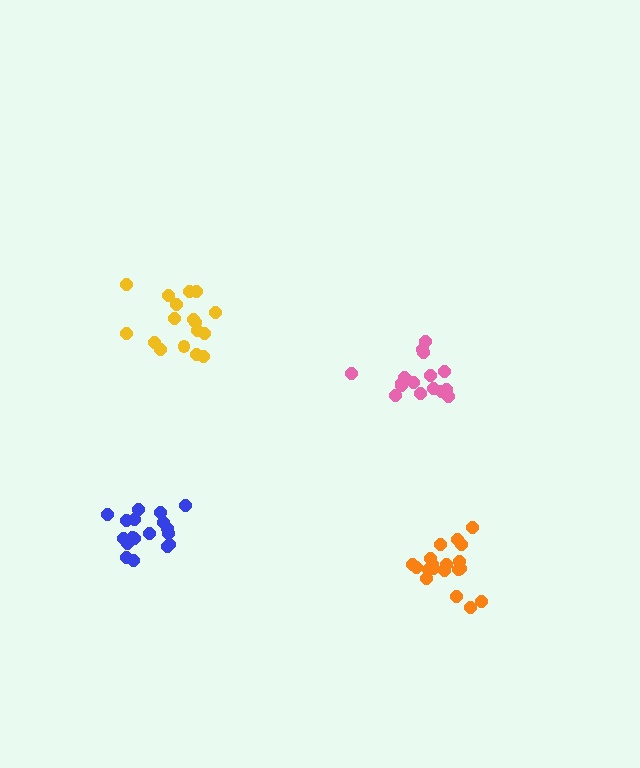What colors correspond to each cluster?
The clusters are colored: pink, blue, orange, yellow.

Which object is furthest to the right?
The orange cluster is rightmost.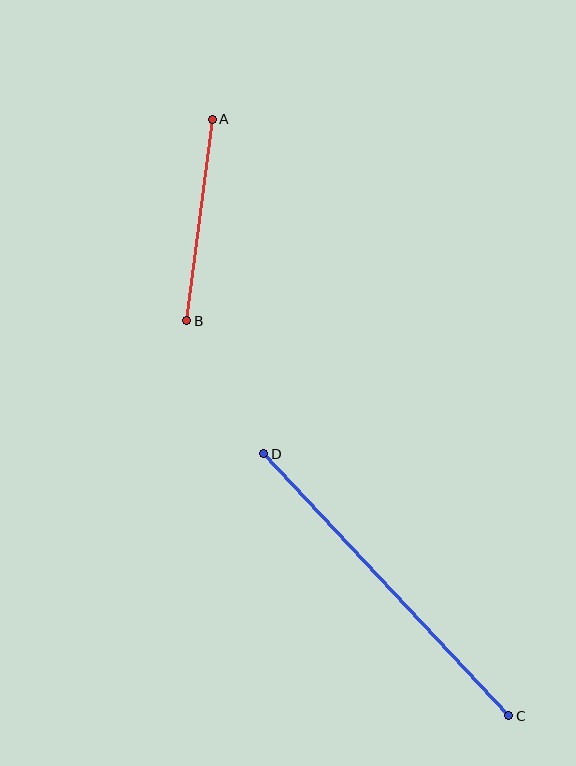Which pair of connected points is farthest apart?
Points C and D are farthest apart.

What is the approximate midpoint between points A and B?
The midpoint is at approximately (200, 220) pixels.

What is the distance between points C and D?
The distance is approximately 359 pixels.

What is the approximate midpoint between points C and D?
The midpoint is at approximately (386, 585) pixels.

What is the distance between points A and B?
The distance is approximately 203 pixels.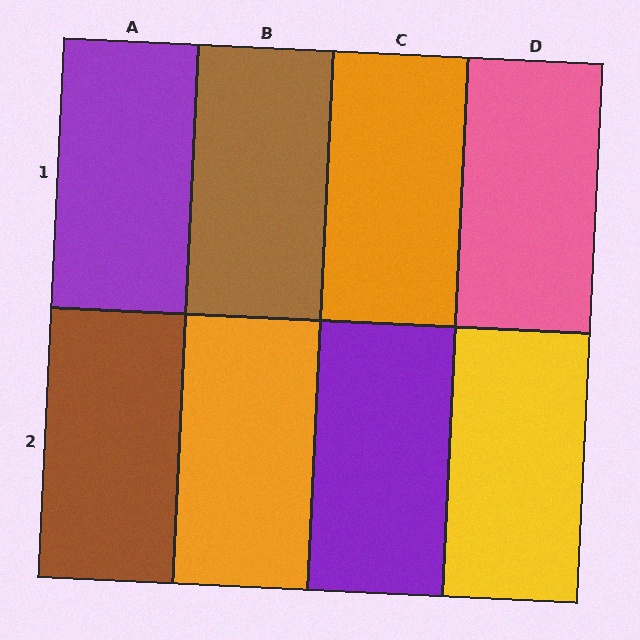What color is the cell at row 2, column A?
Brown.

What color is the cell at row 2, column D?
Yellow.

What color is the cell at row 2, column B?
Orange.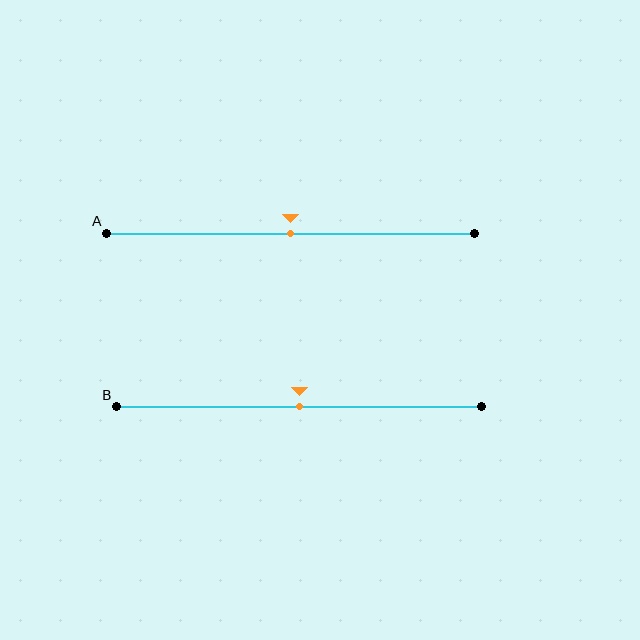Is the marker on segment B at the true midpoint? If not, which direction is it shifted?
Yes, the marker on segment B is at the true midpoint.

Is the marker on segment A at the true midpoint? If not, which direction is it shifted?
Yes, the marker on segment A is at the true midpoint.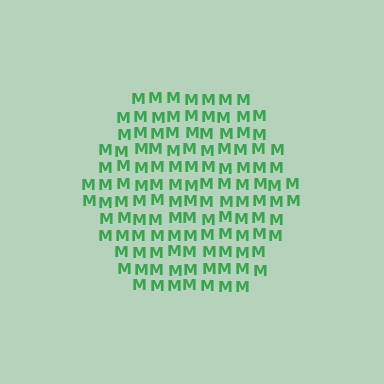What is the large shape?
The large shape is a hexagon.